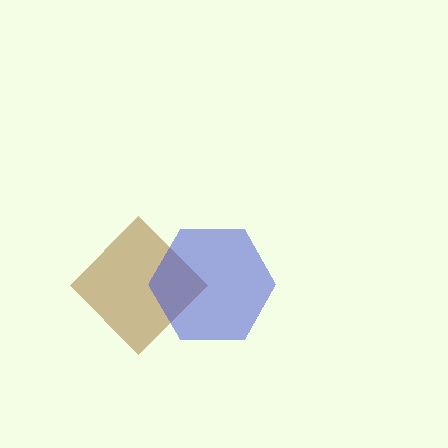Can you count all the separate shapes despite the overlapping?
Yes, there are 2 separate shapes.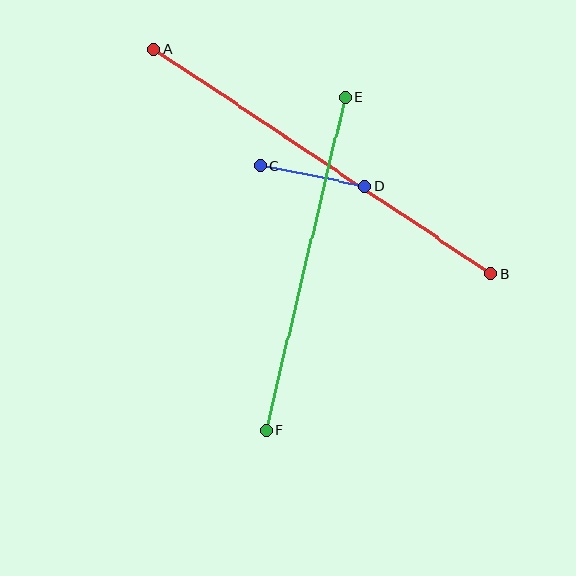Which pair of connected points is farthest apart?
Points A and B are farthest apart.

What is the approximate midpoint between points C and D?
The midpoint is at approximately (313, 176) pixels.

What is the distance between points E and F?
The distance is approximately 343 pixels.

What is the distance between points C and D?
The distance is approximately 107 pixels.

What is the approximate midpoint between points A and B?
The midpoint is at approximately (323, 161) pixels.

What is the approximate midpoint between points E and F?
The midpoint is at approximately (305, 263) pixels.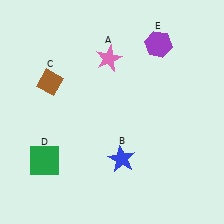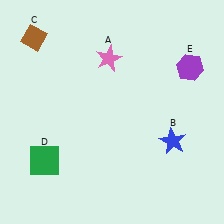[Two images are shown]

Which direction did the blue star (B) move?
The blue star (B) moved right.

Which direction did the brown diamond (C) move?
The brown diamond (C) moved up.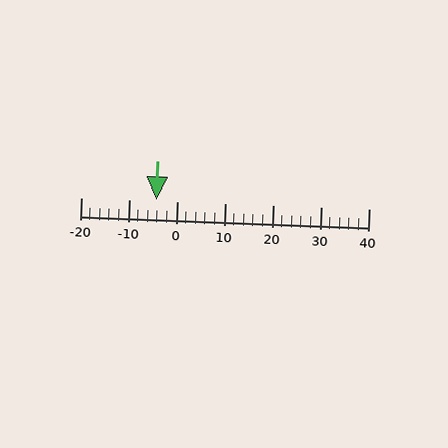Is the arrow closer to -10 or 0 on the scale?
The arrow is closer to 0.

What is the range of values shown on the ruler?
The ruler shows values from -20 to 40.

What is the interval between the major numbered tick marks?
The major tick marks are spaced 10 units apart.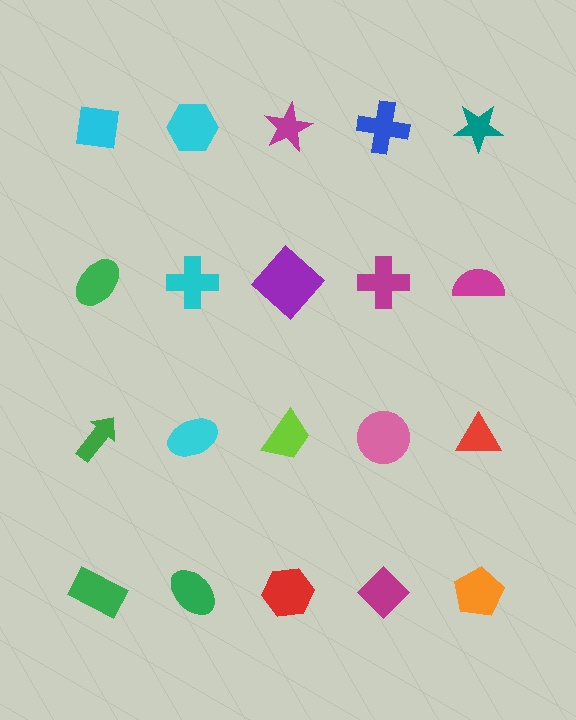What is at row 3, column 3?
A lime trapezoid.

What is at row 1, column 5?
A teal star.